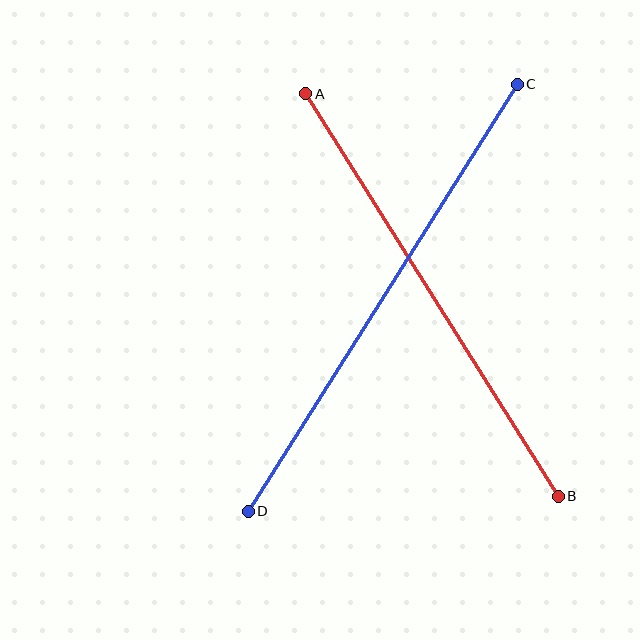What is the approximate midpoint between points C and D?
The midpoint is at approximately (383, 298) pixels.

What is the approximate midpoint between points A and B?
The midpoint is at approximately (432, 295) pixels.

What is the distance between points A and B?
The distance is approximately 475 pixels.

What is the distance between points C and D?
The distance is approximately 505 pixels.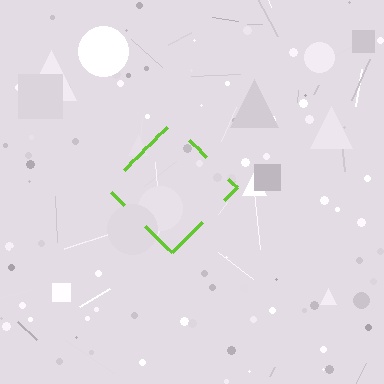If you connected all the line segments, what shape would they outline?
They would outline a diamond.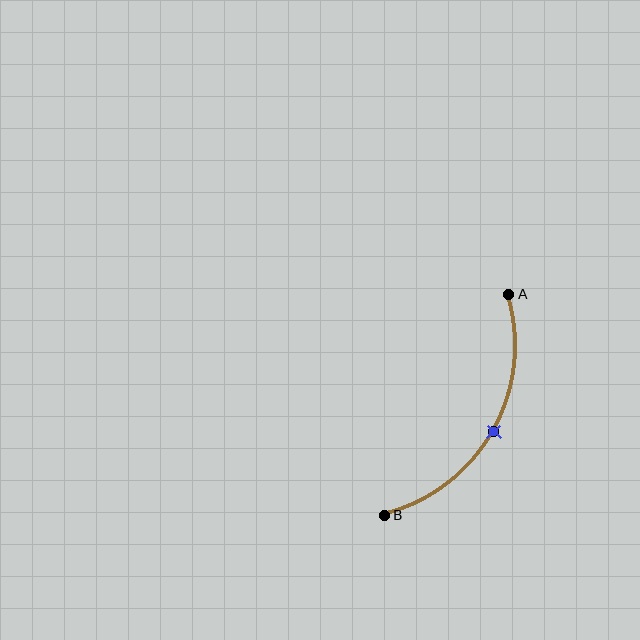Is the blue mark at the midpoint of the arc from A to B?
Yes. The blue mark lies on the arc at equal arc-length from both A and B — it is the arc midpoint.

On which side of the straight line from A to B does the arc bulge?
The arc bulges to the right of the straight line connecting A and B.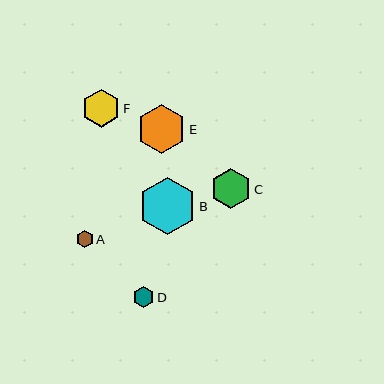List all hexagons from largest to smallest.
From largest to smallest: B, E, C, F, D, A.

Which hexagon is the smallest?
Hexagon A is the smallest with a size of approximately 17 pixels.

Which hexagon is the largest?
Hexagon B is the largest with a size of approximately 57 pixels.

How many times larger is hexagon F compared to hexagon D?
Hexagon F is approximately 1.8 times the size of hexagon D.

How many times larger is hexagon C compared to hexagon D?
Hexagon C is approximately 1.9 times the size of hexagon D.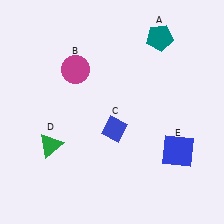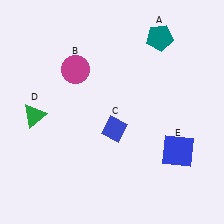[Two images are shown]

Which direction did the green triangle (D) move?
The green triangle (D) moved up.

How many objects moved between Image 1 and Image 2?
1 object moved between the two images.